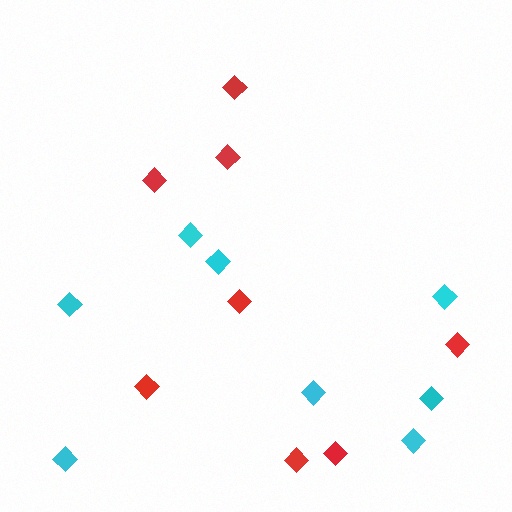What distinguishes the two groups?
There are 2 groups: one group of cyan diamonds (8) and one group of red diamonds (8).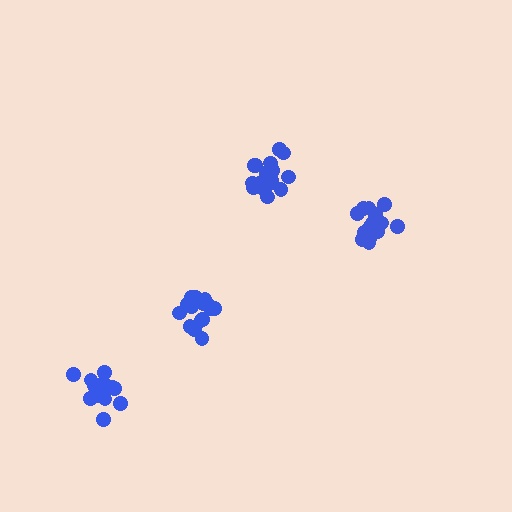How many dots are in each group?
Group 1: 17 dots, Group 2: 16 dots, Group 3: 18 dots, Group 4: 18 dots (69 total).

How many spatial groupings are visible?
There are 4 spatial groupings.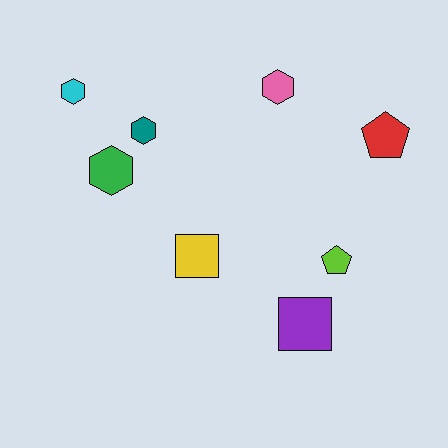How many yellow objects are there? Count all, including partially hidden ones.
There is 1 yellow object.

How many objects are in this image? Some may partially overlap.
There are 8 objects.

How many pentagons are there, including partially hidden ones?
There are 2 pentagons.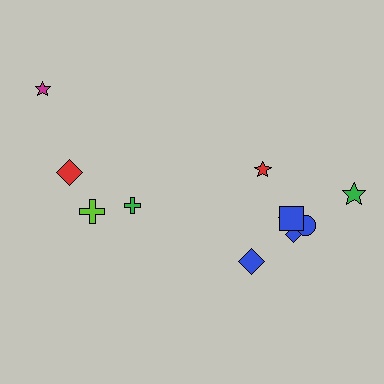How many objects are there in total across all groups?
There are 11 objects.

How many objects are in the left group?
There are 4 objects.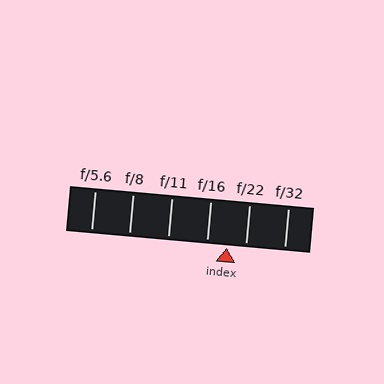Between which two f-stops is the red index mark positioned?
The index mark is between f/16 and f/22.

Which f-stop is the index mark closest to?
The index mark is closest to f/22.